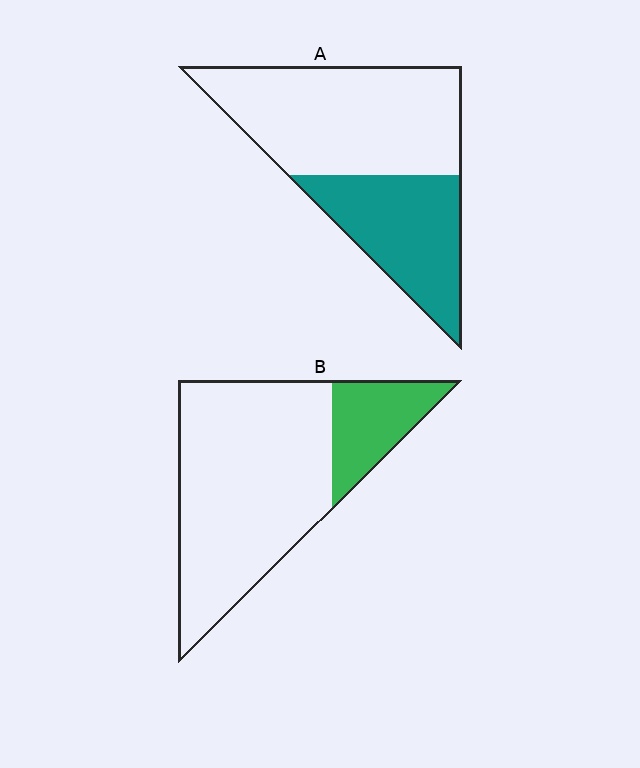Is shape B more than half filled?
No.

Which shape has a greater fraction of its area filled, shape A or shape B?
Shape A.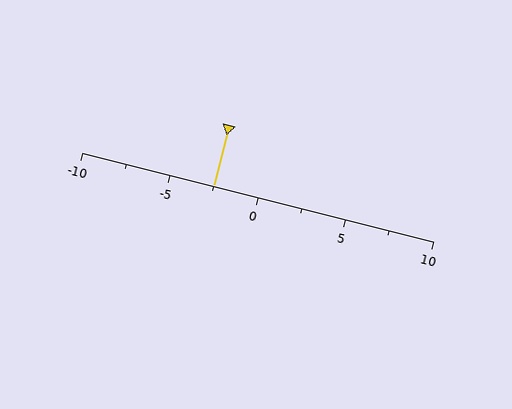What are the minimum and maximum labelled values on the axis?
The axis runs from -10 to 10.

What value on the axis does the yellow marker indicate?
The marker indicates approximately -2.5.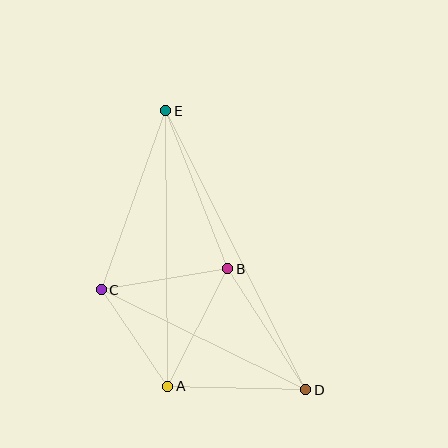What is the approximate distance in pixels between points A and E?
The distance between A and E is approximately 276 pixels.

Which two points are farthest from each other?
Points D and E are farthest from each other.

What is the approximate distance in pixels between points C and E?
The distance between C and E is approximately 190 pixels.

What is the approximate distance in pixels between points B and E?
The distance between B and E is approximately 170 pixels.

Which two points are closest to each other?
Points A and C are closest to each other.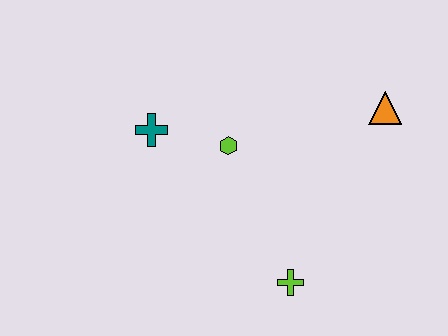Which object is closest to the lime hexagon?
The teal cross is closest to the lime hexagon.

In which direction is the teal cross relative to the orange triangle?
The teal cross is to the left of the orange triangle.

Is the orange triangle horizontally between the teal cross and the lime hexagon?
No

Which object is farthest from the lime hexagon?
The orange triangle is farthest from the lime hexagon.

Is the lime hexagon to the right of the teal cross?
Yes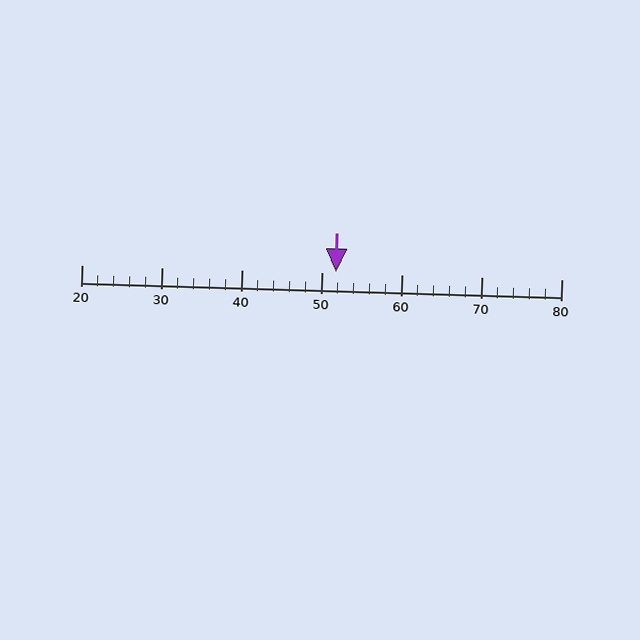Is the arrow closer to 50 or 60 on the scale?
The arrow is closer to 50.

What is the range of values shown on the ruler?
The ruler shows values from 20 to 80.